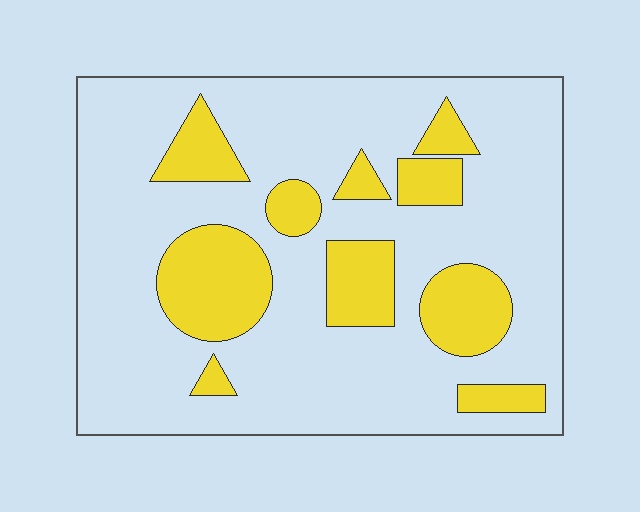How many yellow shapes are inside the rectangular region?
10.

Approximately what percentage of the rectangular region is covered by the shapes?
Approximately 25%.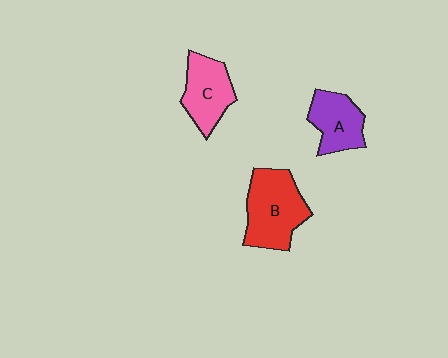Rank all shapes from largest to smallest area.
From largest to smallest: B (red), C (pink), A (purple).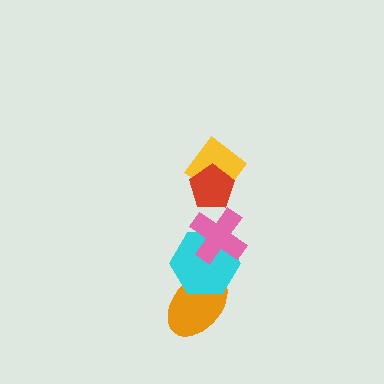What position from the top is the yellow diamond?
The yellow diamond is 2nd from the top.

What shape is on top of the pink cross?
The yellow diamond is on top of the pink cross.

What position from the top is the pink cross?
The pink cross is 3rd from the top.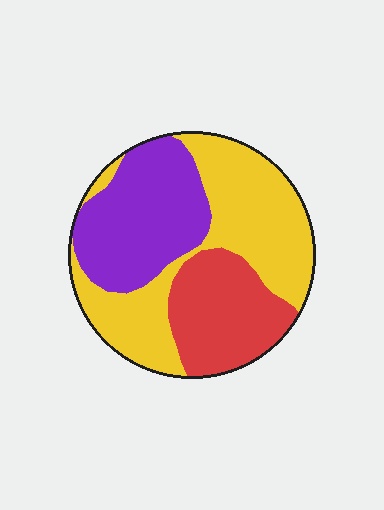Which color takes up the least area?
Red, at roughly 25%.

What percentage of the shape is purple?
Purple takes up about one third (1/3) of the shape.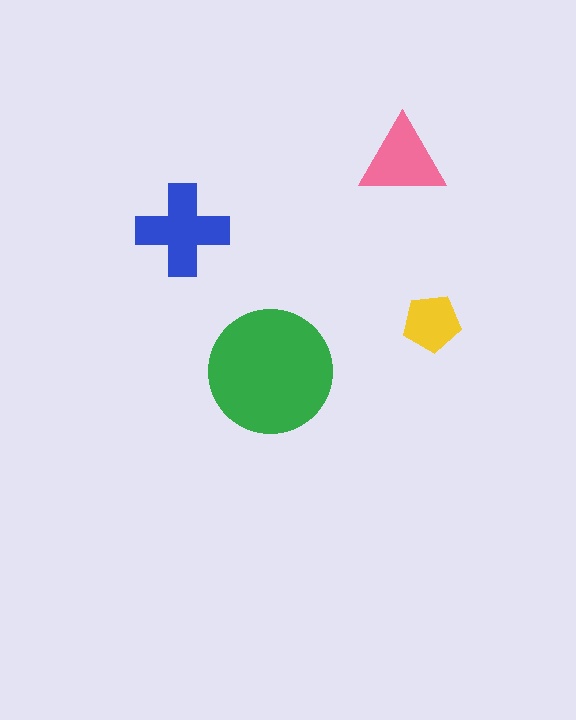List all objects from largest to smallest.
The green circle, the blue cross, the pink triangle, the yellow pentagon.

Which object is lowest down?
The green circle is bottommost.